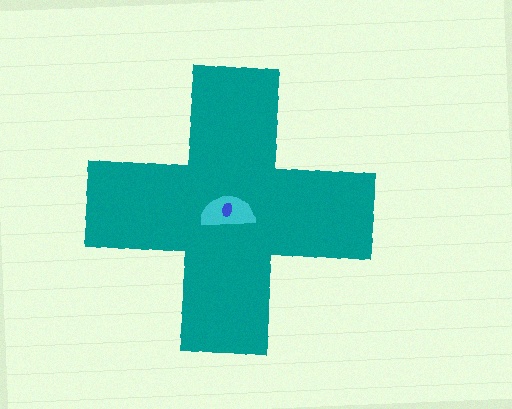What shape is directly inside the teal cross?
The cyan semicircle.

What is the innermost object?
The blue ellipse.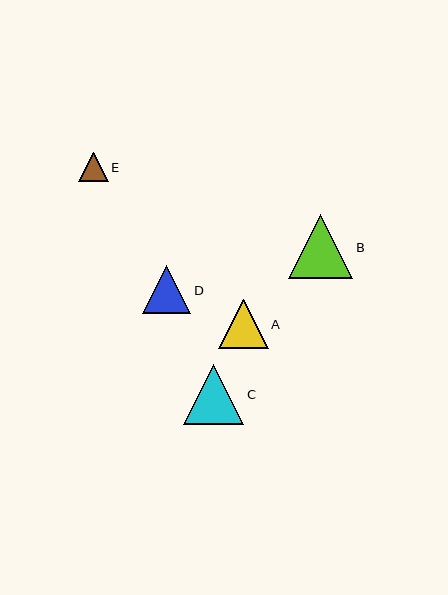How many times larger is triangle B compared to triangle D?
Triangle B is approximately 1.3 times the size of triangle D.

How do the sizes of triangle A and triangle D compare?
Triangle A and triangle D are approximately the same size.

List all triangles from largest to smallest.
From largest to smallest: B, C, A, D, E.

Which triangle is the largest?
Triangle B is the largest with a size of approximately 64 pixels.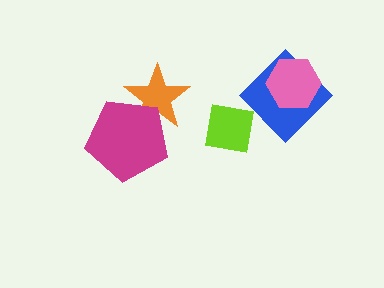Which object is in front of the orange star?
The magenta pentagon is in front of the orange star.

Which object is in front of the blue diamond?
The pink hexagon is in front of the blue diamond.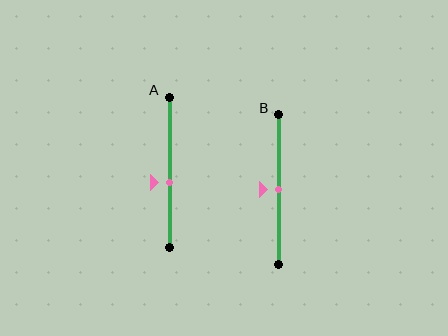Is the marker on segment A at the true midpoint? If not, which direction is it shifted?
No, the marker on segment A is shifted downward by about 7% of the segment length.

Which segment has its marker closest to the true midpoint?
Segment B has its marker closest to the true midpoint.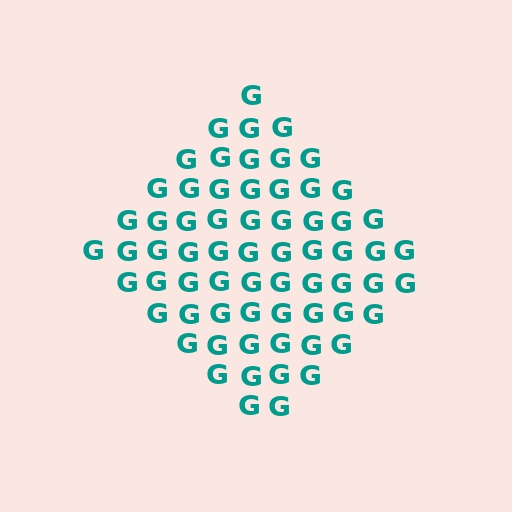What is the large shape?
The large shape is a diamond.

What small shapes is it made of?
It is made of small letter G's.